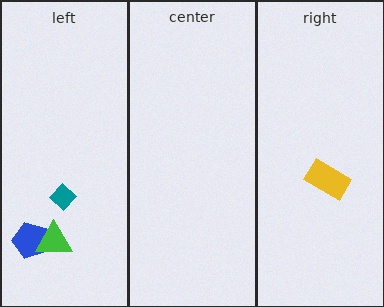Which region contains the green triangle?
The left region.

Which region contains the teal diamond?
The left region.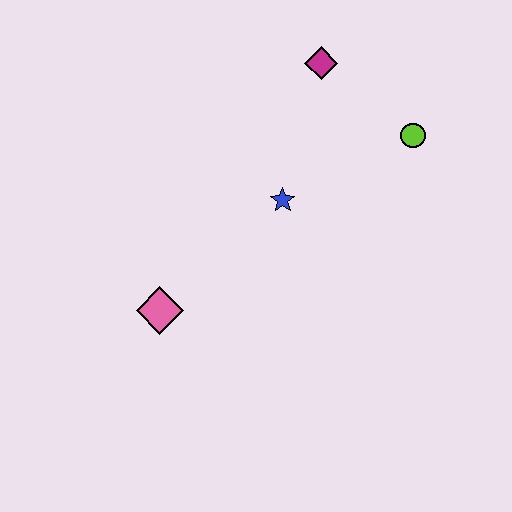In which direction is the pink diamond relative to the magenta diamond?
The pink diamond is below the magenta diamond.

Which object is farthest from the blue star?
The pink diamond is farthest from the blue star.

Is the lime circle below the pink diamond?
No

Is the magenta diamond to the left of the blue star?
No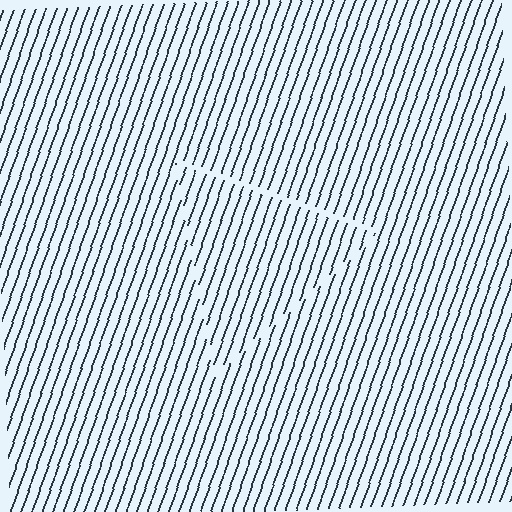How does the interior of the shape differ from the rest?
The interior of the shape contains the same grating, shifted by half a period — the contour is defined by the phase discontinuity where line-ends from the inner and outer gratings abut.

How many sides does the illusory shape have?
3 sides — the line-ends trace a triangle.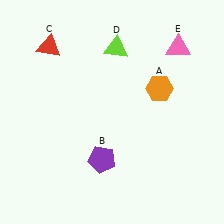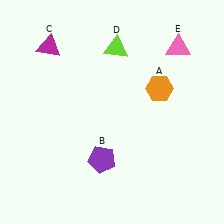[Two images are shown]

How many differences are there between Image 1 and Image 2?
There is 1 difference between the two images.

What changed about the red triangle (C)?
In Image 1, C is red. In Image 2, it changed to magenta.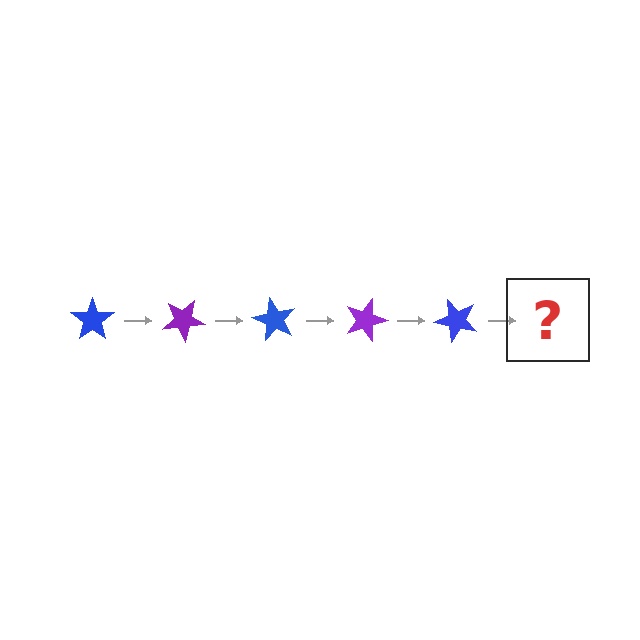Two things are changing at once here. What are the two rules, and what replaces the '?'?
The two rules are that it rotates 30 degrees each step and the color cycles through blue and purple. The '?' should be a purple star, rotated 150 degrees from the start.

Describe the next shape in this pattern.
It should be a purple star, rotated 150 degrees from the start.